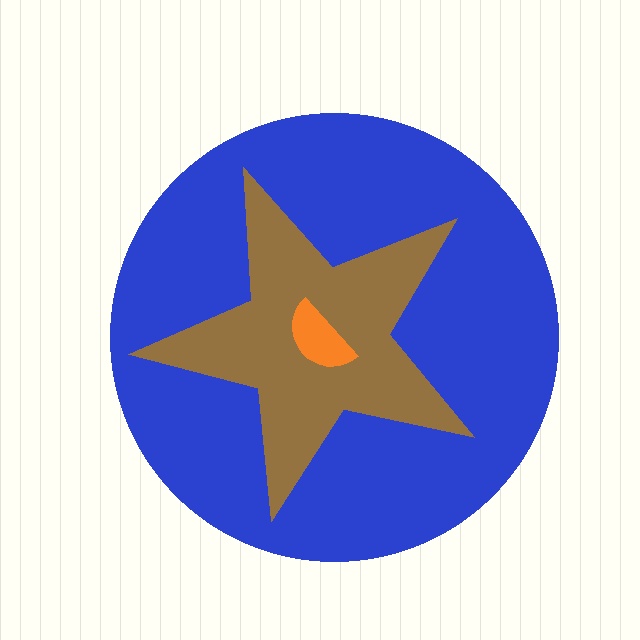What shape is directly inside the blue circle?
The brown star.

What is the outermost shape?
The blue circle.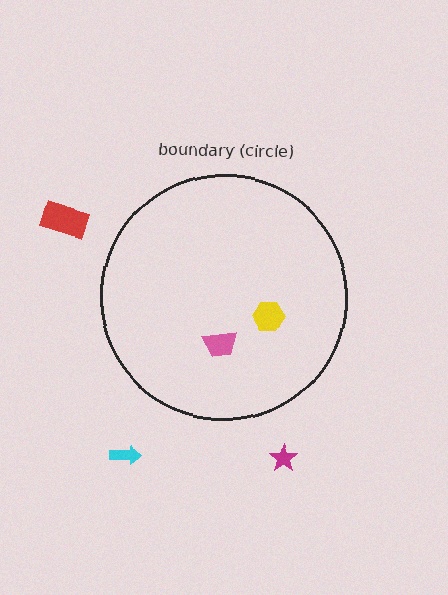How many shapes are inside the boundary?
2 inside, 3 outside.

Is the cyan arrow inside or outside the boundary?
Outside.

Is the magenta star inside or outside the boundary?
Outside.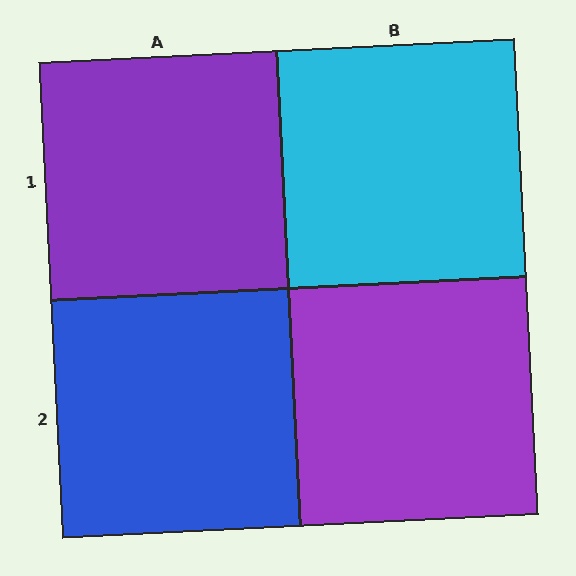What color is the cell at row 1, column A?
Purple.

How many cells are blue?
1 cell is blue.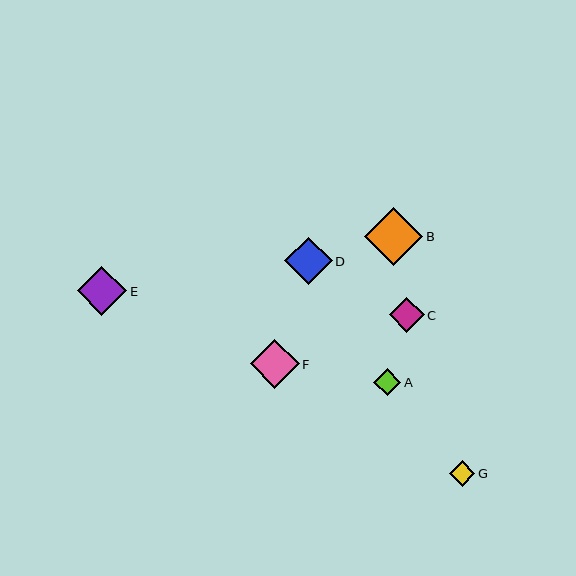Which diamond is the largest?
Diamond B is the largest with a size of approximately 58 pixels.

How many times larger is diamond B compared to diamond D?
Diamond B is approximately 1.2 times the size of diamond D.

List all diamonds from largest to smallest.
From largest to smallest: B, E, F, D, C, A, G.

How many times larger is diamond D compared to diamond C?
Diamond D is approximately 1.4 times the size of diamond C.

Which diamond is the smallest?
Diamond G is the smallest with a size of approximately 25 pixels.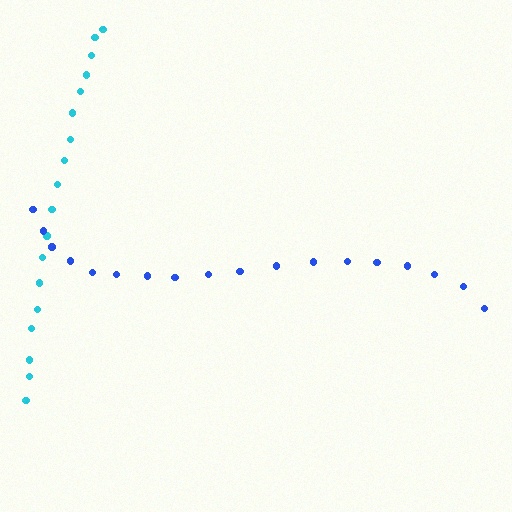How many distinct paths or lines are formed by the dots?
There are 2 distinct paths.